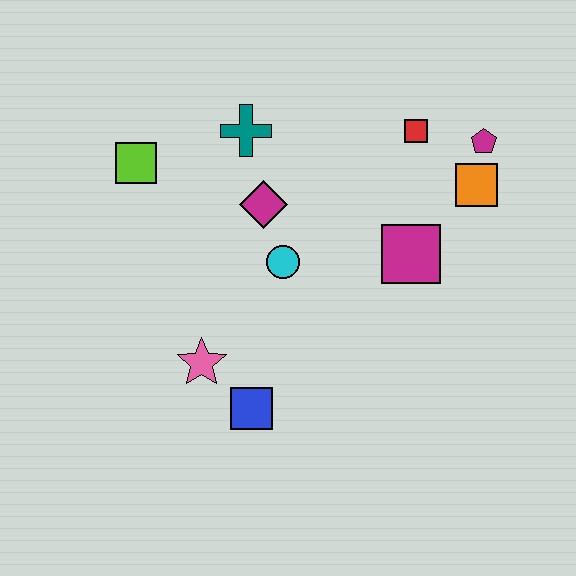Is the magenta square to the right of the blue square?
Yes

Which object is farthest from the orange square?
The lime square is farthest from the orange square.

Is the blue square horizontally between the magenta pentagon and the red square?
No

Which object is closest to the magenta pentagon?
The orange square is closest to the magenta pentagon.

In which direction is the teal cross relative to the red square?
The teal cross is to the left of the red square.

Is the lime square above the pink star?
Yes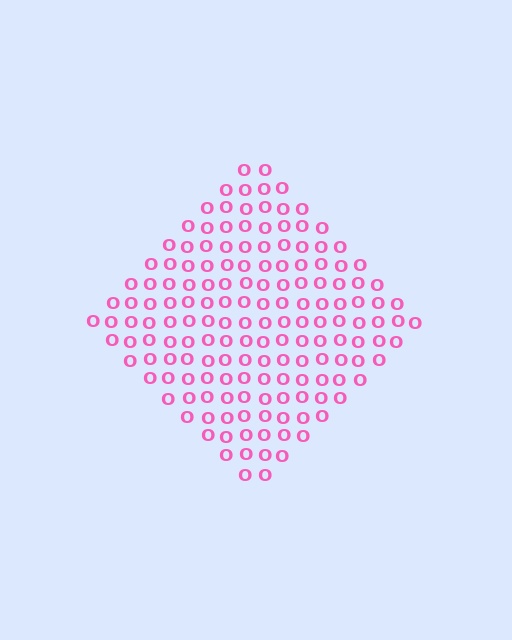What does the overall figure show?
The overall figure shows a diamond.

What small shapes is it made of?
It is made of small letter O's.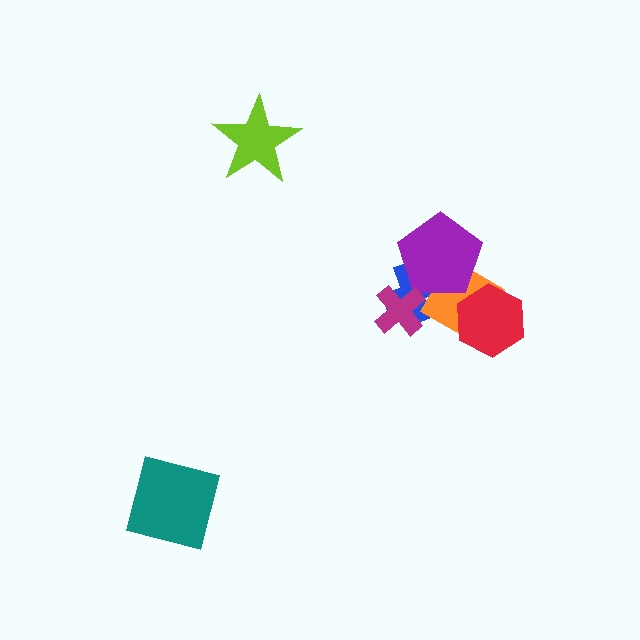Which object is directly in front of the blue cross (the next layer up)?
The orange diamond is directly in front of the blue cross.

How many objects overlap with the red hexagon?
1 object overlaps with the red hexagon.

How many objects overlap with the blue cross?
3 objects overlap with the blue cross.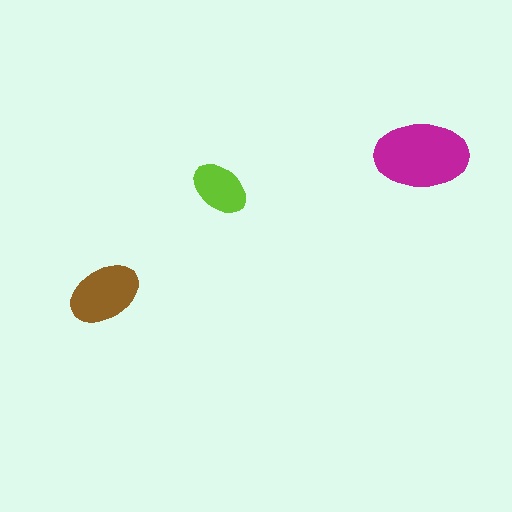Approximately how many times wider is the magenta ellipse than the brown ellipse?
About 1.5 times wider.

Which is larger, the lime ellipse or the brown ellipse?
The brown one.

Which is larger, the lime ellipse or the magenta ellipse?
The magenta one.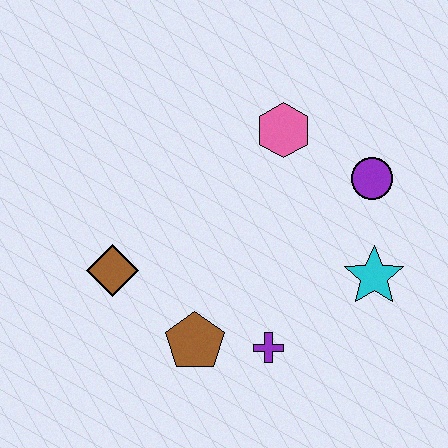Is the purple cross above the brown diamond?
No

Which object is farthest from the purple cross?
The pink hexagon is farthest from the purple cross.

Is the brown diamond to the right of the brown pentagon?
No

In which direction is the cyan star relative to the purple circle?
The cyan star is below the purple circle.